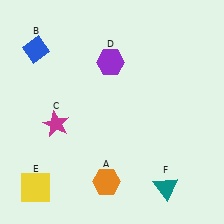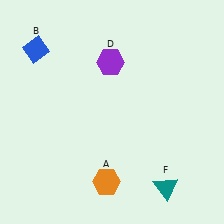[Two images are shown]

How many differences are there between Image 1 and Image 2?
There are 2 differences between the two images.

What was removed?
The yellow square (E), the magenta star (C) were removed in Image 2.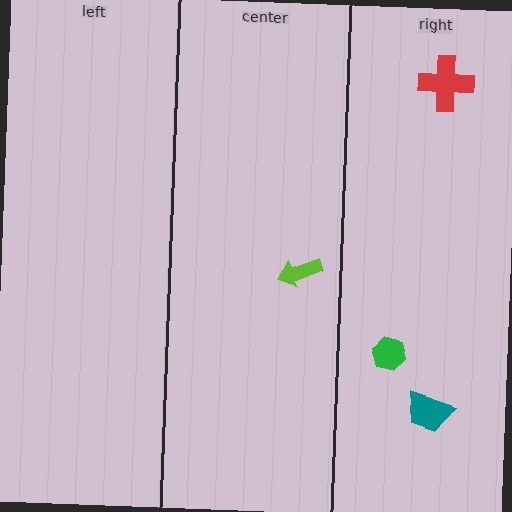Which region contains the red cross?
The right region.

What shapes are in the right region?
The red cross, the green hexagon, the teal trapezoid.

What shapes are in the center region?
The lime arrow.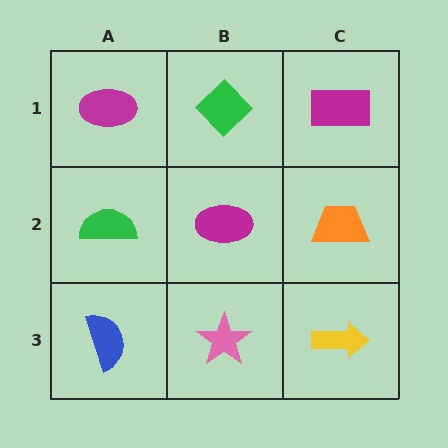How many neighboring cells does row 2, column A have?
3.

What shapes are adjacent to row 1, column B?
A magenta ellipse (row 2, column B), a magenta ellipse (row 1, column A), a magenta rectangle (row 1, column C).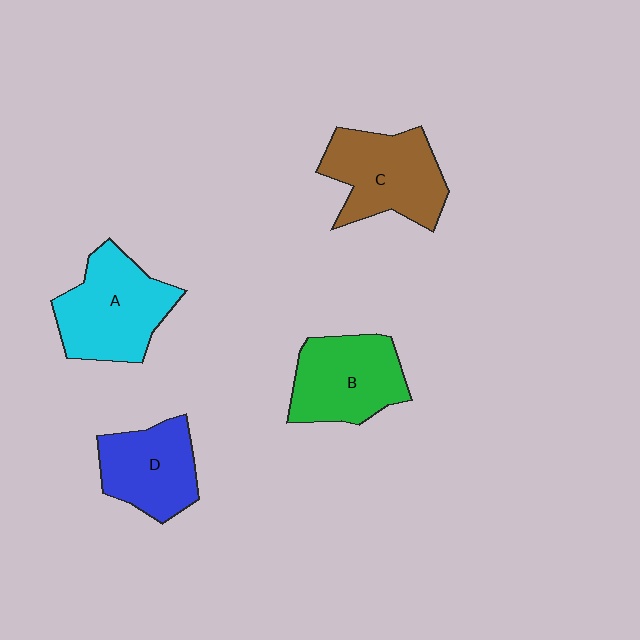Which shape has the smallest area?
Shape D (blue).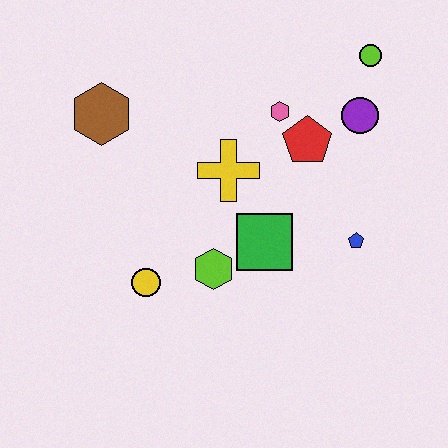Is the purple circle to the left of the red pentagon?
No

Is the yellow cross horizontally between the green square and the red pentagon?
No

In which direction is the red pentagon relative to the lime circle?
The red pentagon is below the lime circle.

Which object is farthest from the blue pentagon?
The brown hexagon is farthest from the blue pentagon.